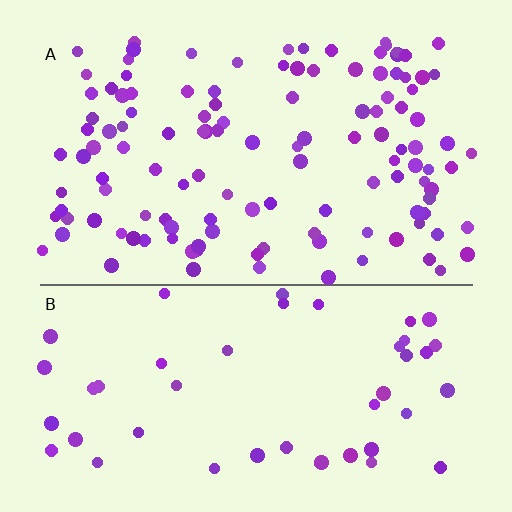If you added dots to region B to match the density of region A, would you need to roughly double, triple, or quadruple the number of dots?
Approximately triple.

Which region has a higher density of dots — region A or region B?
A (the top).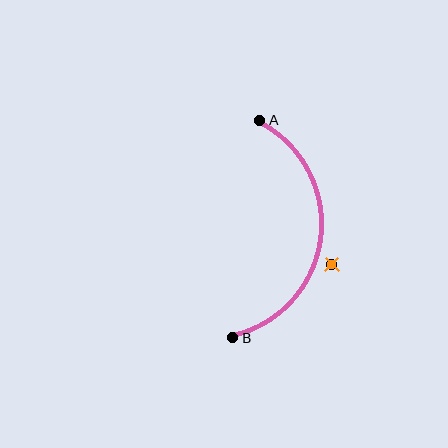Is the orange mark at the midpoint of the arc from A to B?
No — the orange mark does not lie on the arc at all. It sits slightly outside the curve.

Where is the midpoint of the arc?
The arc midpoint is the point on the curve farthest from the straight line joining A and B. It sits to the right of that line.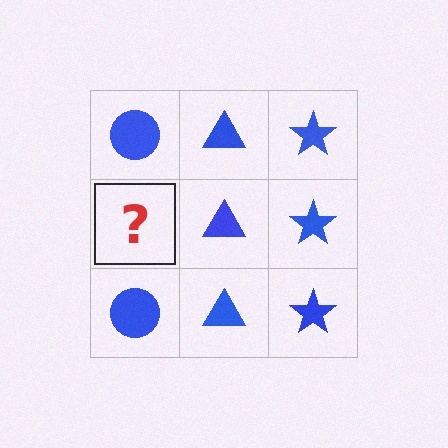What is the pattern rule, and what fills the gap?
The rule is that each column has a consistent shape. The gap should be filled with a blue circle.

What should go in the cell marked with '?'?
The missing cell should contain a blue circle.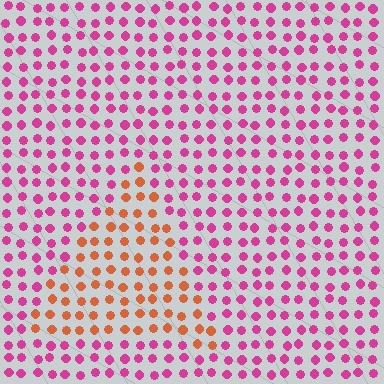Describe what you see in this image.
The image is filled with small magenta elements in a uniform arrangement. A triangle-shaped region is visible where the elements are tinted to a slightly different hue, forming a subtle color boundary.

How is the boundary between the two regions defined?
The boundary is defined purely by a slight shift in hue (about 53 degrees). Spacing, size, and orientation are identical on both sides.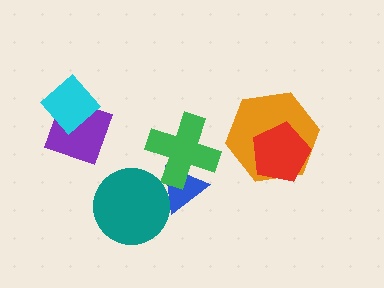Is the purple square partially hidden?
Yes, it is partially covered by another shape.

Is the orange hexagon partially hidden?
Yes, it is partially covered by another shape.